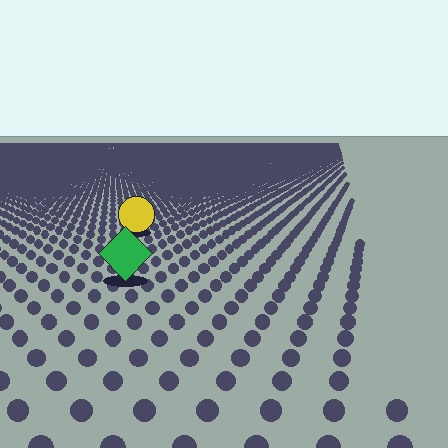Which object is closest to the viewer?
The green diamond is closest. The texture marks near it are larger and more spread out.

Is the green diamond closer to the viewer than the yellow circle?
Yes. The green diamond is closer — you can tell from the texture gradient: the ground texture is coarser near it.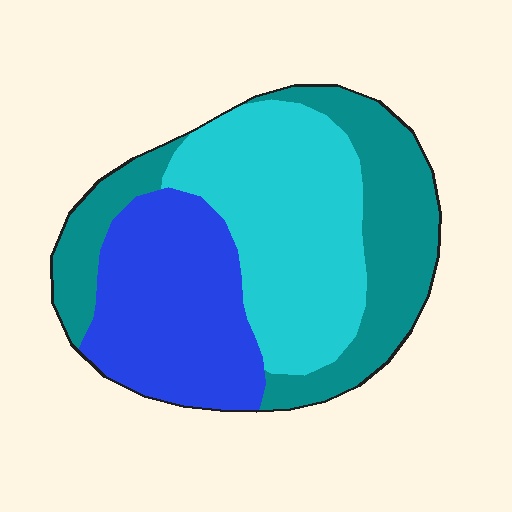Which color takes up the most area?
Cyan, at roughly 35%.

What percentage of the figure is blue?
Blue covers roughly 30% of the figure.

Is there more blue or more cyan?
Cyan.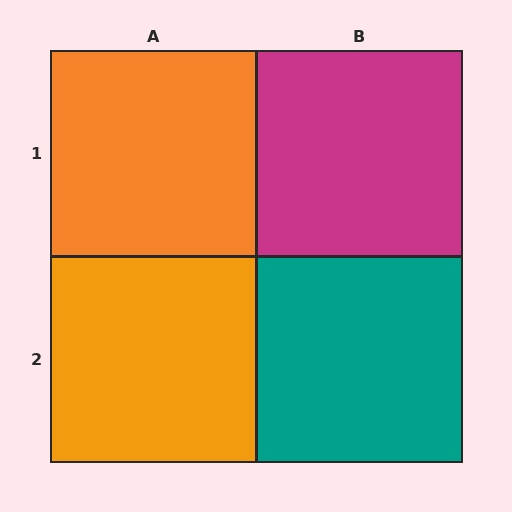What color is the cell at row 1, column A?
Orange.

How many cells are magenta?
1 cell is magenta.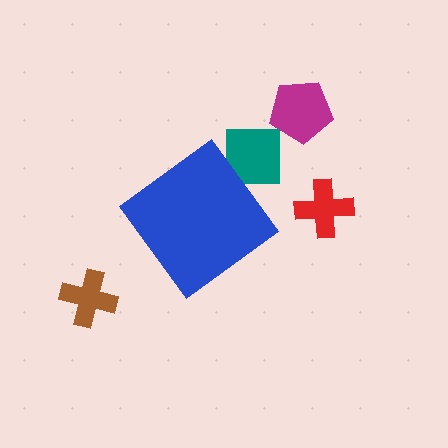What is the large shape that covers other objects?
A blue diamond.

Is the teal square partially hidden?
Yes, the teal square is partially hidden behind the blue diamond.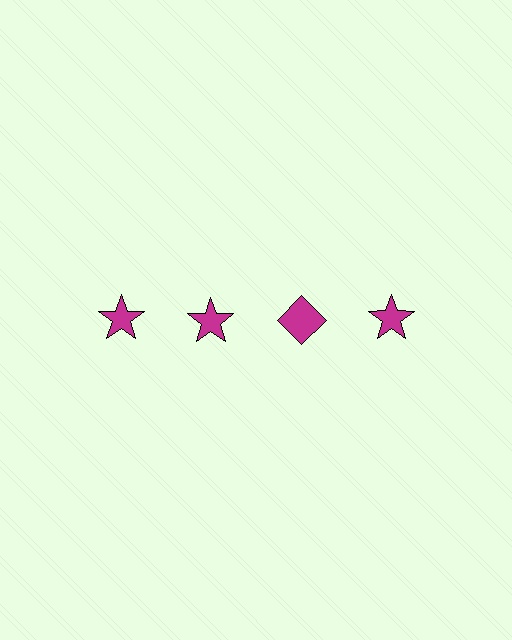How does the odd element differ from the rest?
It has a different shape: diamond instead of star.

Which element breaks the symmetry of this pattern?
The magenta diamond in the top row, center column breaks the symmetry. All other shapes are magenta stars.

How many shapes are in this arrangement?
There are 4 shapes arranged in a grid pattern.